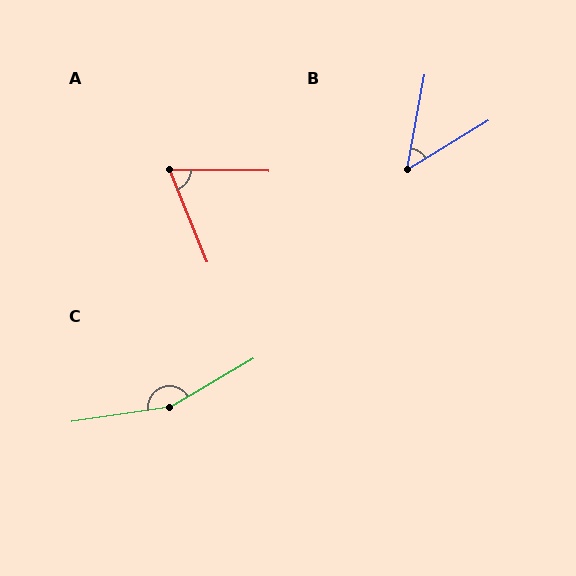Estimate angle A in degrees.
Approximately 67 degrees.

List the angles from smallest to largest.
B (49°), A (67°), C (158°).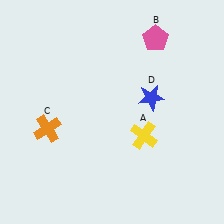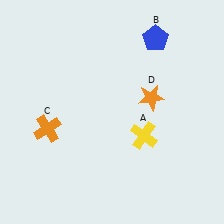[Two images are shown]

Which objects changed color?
B changed from pink to blue. D changed from blue to orange.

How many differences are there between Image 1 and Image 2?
There are 2 differences between the two images.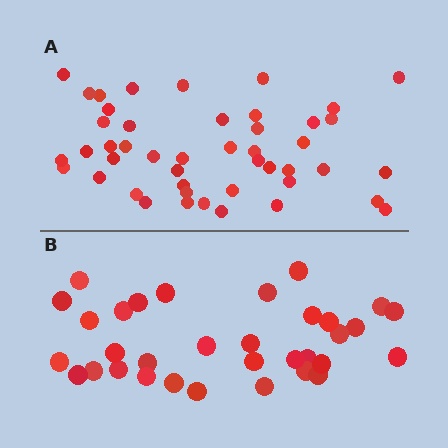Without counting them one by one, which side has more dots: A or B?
Region A (the top region) has more dots.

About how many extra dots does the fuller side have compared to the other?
Region A has approximately 15 more dots than region B.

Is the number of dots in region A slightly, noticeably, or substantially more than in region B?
Region A has noticeably more, but not dramatically so. The ratio is roughly 1.4 to 1.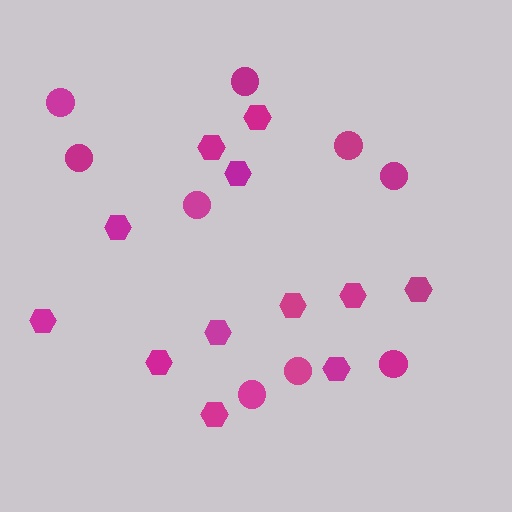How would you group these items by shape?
There are 2 groups: one group of circles (9) and one group of hexagons (12).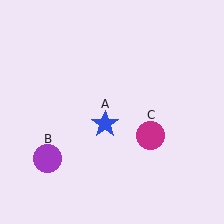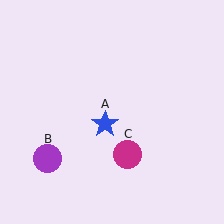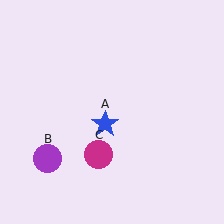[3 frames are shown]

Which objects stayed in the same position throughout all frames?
Blue star (object A) and purple circle (object B) remained stationary.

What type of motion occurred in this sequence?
The magenta circle (object C) rotated clockwise around the center of the scene.